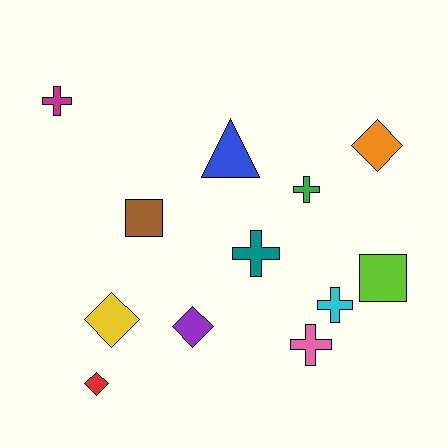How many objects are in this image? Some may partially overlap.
There are 12 objects.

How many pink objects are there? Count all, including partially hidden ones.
There is 1 pink object.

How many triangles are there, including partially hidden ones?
There is 1 triangle.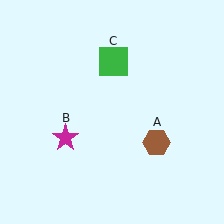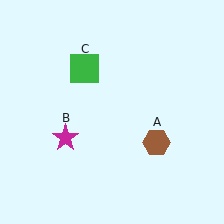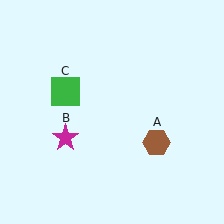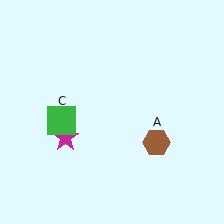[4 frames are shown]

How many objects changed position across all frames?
1 object changed position: green square (object C).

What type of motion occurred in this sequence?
The green square (object C) rotated counterclockwise around the center of the scene.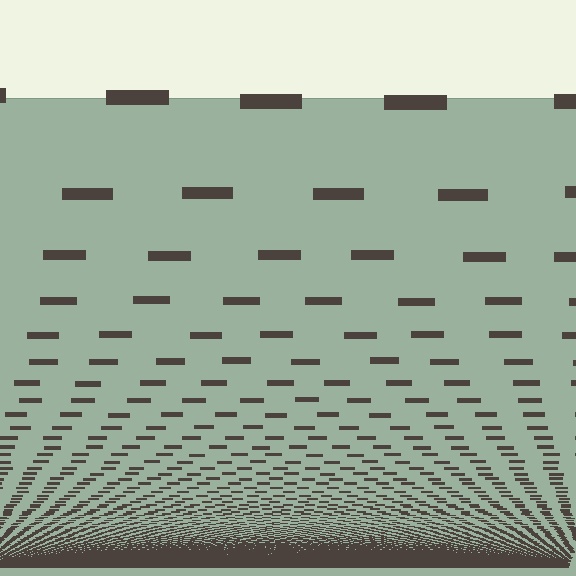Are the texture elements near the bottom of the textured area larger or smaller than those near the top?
Smaller. The gradient is inverted — elements near the bottom are smaller and denser.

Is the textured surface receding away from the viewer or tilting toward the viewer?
The surface appears to tilt toward the viewer. Texture elements get larger and sparser toward the top.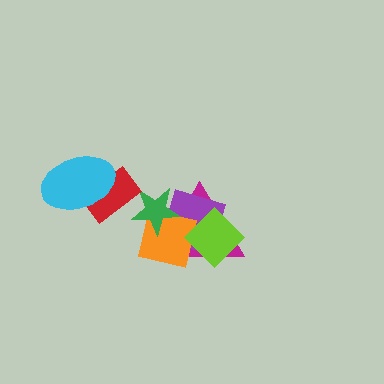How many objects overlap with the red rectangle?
1 object overlaps with the red rectangle.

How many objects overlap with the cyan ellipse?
1 object overlaps with the cyan ellipse.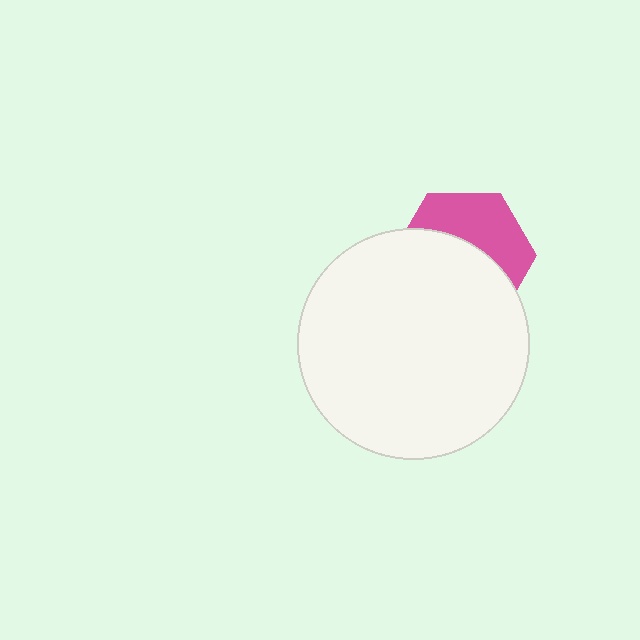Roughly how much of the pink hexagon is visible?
A small part of it is visible (roughly 42%).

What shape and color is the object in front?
The object in front is a white circle.